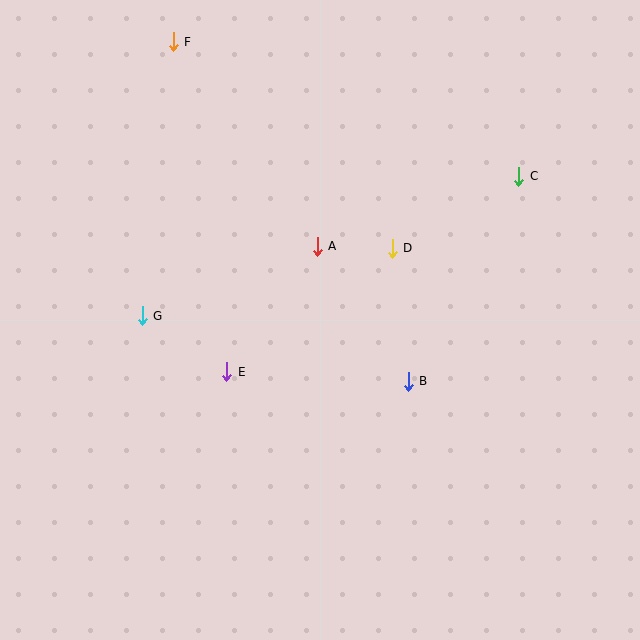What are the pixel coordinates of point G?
Point G is at (142, 316).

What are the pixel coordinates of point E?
Point E is at (227, 372).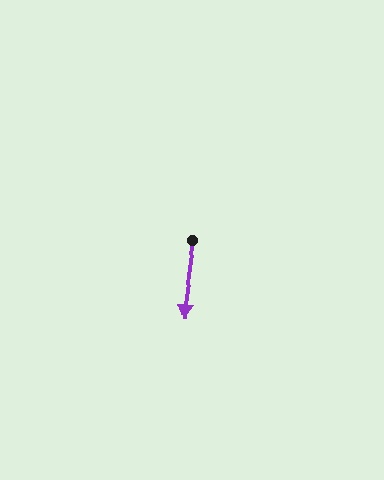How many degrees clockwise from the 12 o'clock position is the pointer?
Approximately 188 degrees.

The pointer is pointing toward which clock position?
Roughly 6 o'clock.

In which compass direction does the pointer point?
South.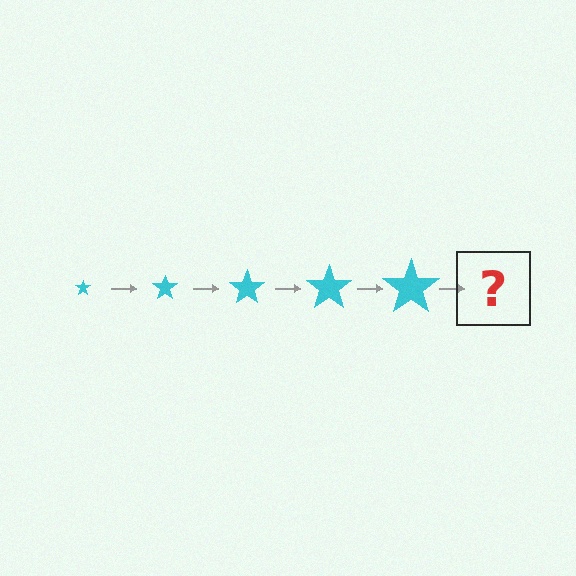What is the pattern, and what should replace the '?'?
The pattern is that the star gets progressively larger each step. The '?' should be a cyan star, larger than the previous one.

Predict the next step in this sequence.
The next step is a cyan star, larger than the previous one.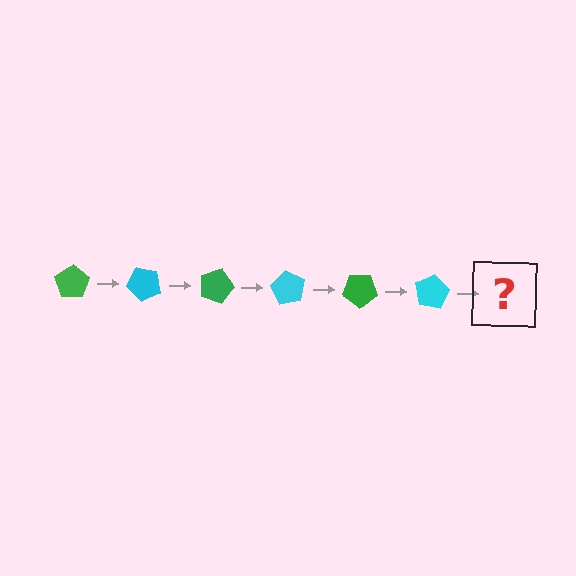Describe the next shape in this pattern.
It should be a green pentagon, rotated 270 degrees from the start.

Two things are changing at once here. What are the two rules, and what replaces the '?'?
The two rules are that it rotates 45 degrees each step and the color cycles through green and cyan. The '?' should be a green pentagon, rotated 270 degrees from the start.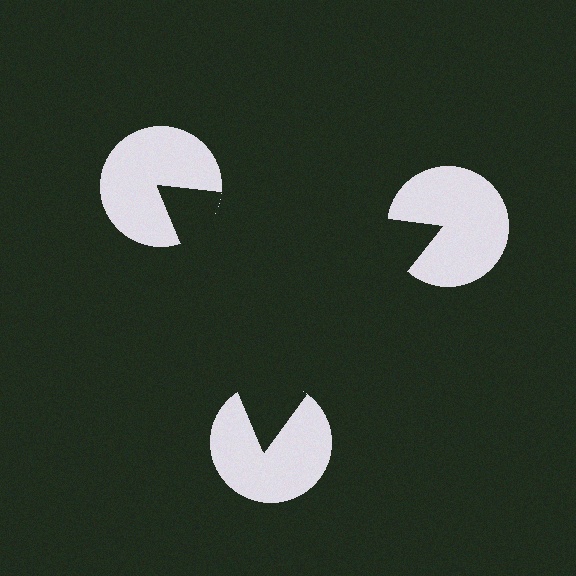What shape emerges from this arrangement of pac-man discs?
An illusory triangle — its edges are inferred from the aligned wedge cuts in the pac-man discs, not physically drawn.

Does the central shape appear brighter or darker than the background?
It typically appears slightly darker than the background, even though no actual brightness change is drawn.